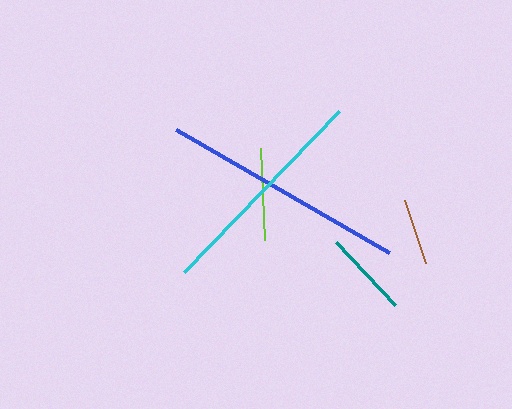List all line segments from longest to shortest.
From longest to shortest: blue, cyan, lime, teal, brown.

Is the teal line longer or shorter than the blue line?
The blue line is longer than the teal line.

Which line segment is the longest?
The blue line is the longest at approximately 247 pixels.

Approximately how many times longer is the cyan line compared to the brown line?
The cyan line is approximately 3.4 times the length of the brown line.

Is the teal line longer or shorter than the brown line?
The teal line is longer than the brown line.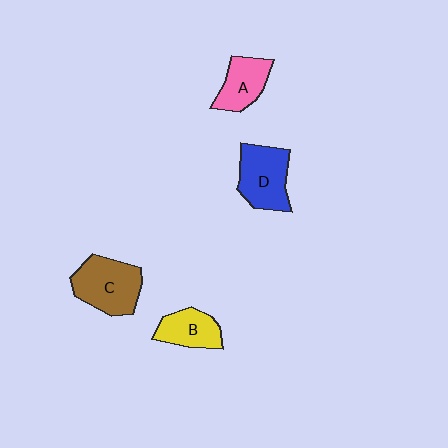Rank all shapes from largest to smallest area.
From largest to smallest: C (brown), D (blue), A (pink), B (yellow).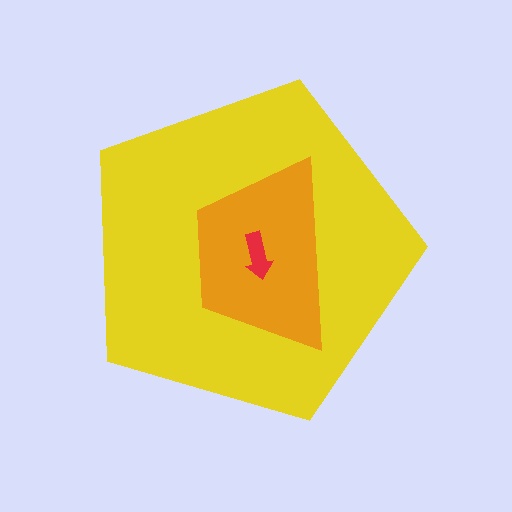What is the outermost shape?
The yellow pentagon.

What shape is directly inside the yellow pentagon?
The orange trapezoid.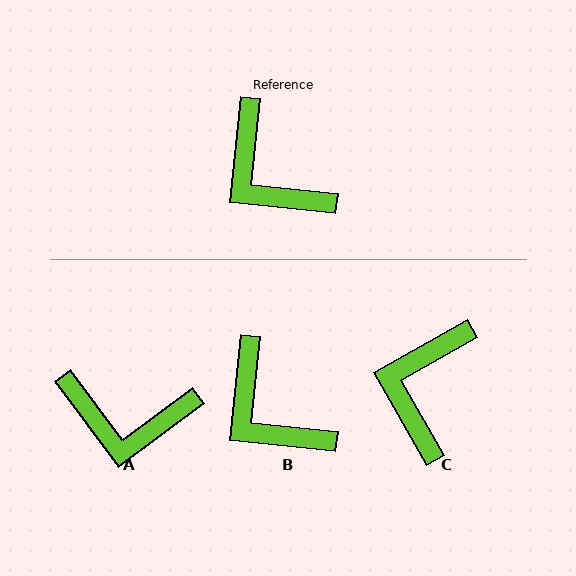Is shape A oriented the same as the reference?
No, it is off by about 42 degrees.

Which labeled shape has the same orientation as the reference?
B.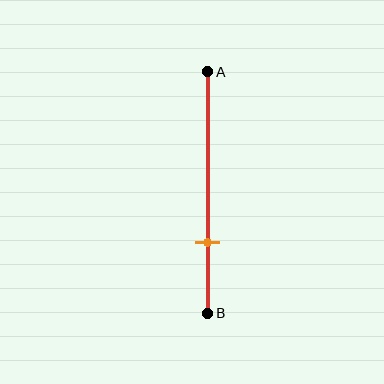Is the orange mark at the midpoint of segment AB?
No, the mark is at about 70% from A, not at the 50% midpoint.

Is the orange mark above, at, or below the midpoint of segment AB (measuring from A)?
The orange mark is below the midpoint of segment AB.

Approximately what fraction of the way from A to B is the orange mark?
The orange mark is approximately 70% of the way from A to B.